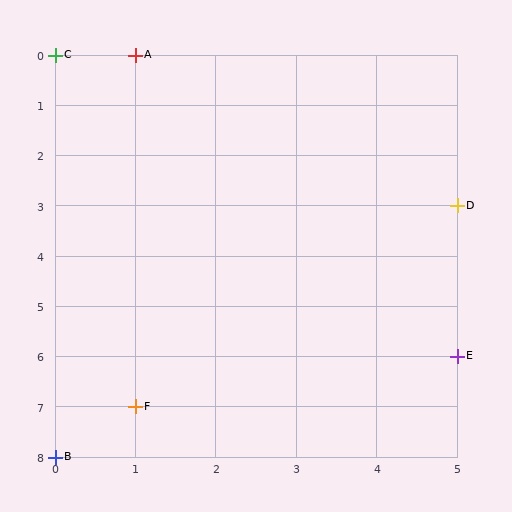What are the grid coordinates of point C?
Point C is at grid coordinates (0, 0).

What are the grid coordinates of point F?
Point F is at grid coordinates (1, 7).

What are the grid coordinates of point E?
Point E is at grid coordinates (5, 6).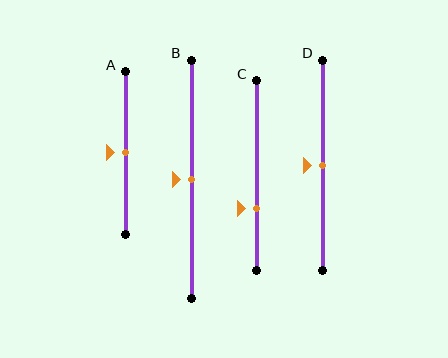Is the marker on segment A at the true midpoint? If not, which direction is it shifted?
Yes, the marker on segment A is at the true midpoint.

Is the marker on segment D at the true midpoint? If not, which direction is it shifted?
Yes, the marker on segment D is at the true midpoint.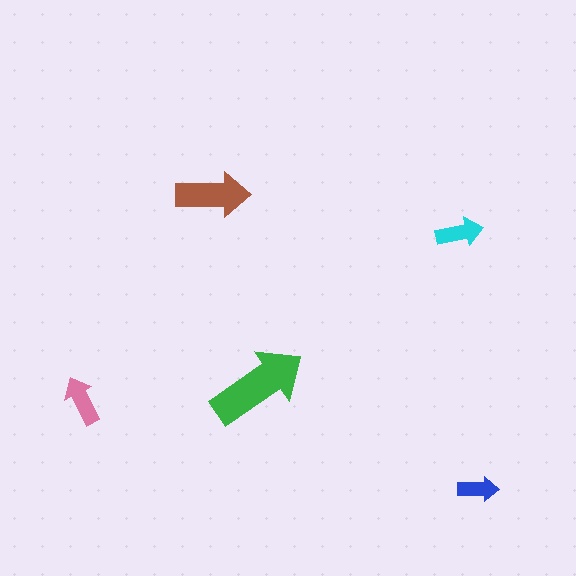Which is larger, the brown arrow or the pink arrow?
The brown one.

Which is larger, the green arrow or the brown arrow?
The green one.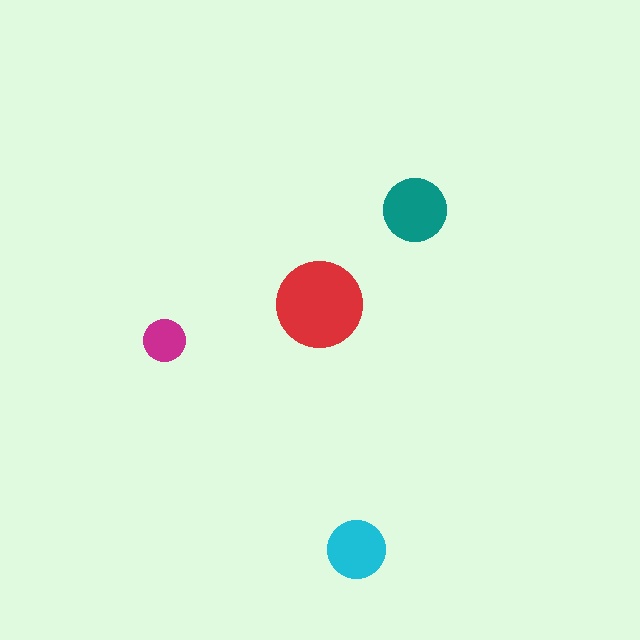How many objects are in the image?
There are 4 objects in the image.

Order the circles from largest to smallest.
the red one, the teal one, the cyan one, the magenta one.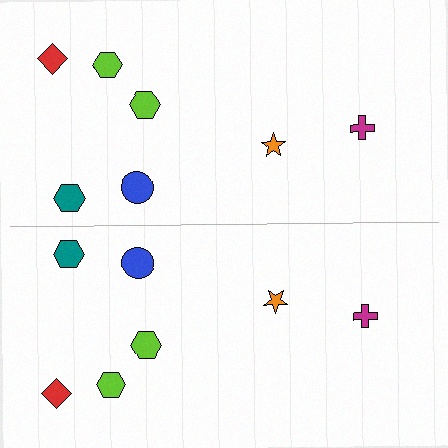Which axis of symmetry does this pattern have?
The pattern has a horizontal axis of symmetry running through the center of the image.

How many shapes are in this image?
There are 14 shapes in this image.